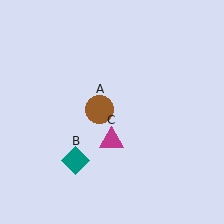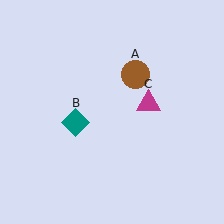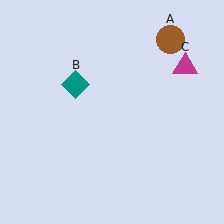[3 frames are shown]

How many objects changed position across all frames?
3 objects changed position: brown circle (object A), teal diamond (object B), magenta triangle (object C).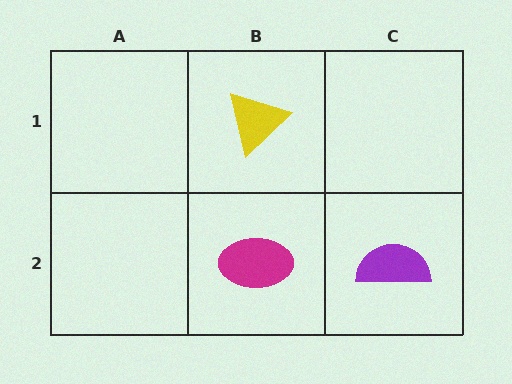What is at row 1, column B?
A yellow triangle.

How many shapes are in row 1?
1 shape.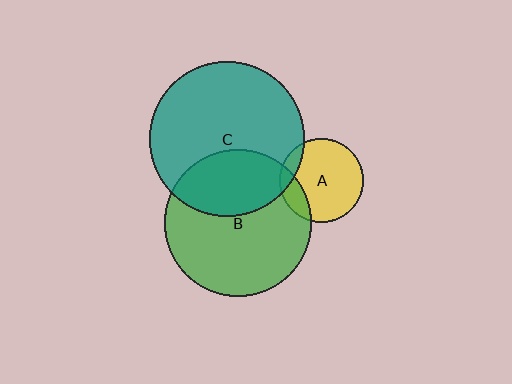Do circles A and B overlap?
Yes.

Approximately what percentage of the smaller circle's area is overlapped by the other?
Approximately 15%.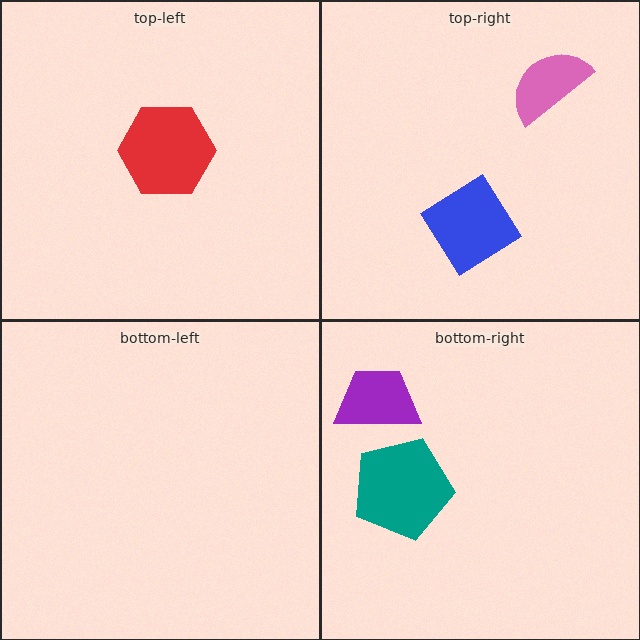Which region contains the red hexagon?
The top-left region.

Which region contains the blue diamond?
The top-right region.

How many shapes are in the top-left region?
1.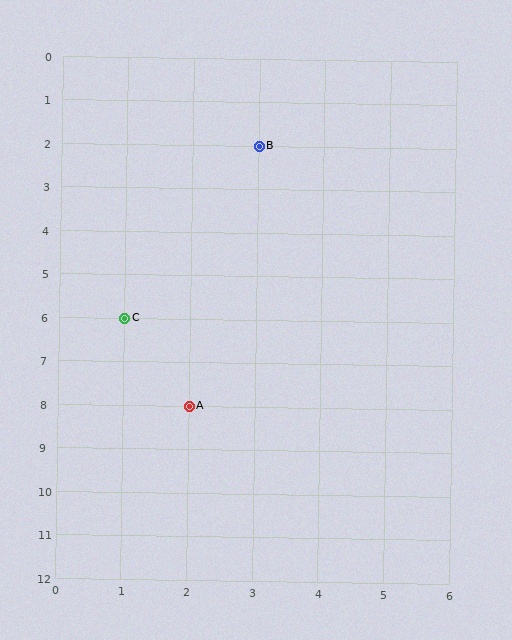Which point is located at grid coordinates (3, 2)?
Point B is at (3, 2).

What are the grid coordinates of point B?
Point B is at grid coordinates (3, 2).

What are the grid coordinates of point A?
Point A is at grid coordinates (2, 8).